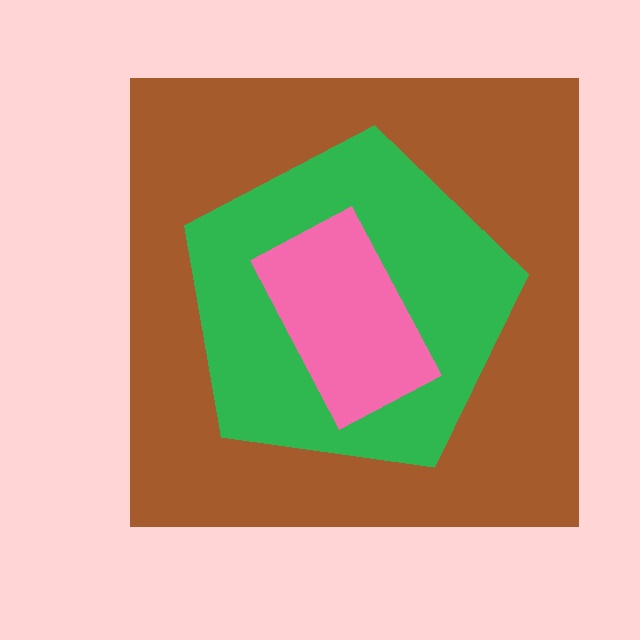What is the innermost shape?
The pink rectangle.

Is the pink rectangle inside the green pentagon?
Yes.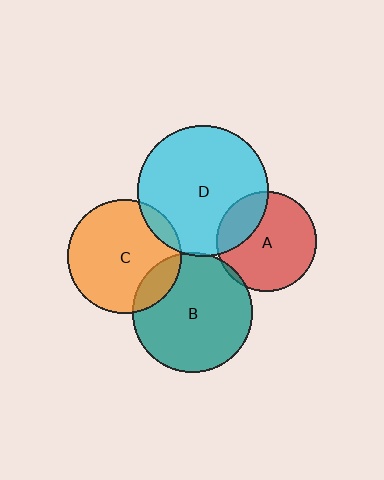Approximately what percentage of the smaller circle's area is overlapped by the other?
Approximately 5%.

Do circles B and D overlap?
Yes.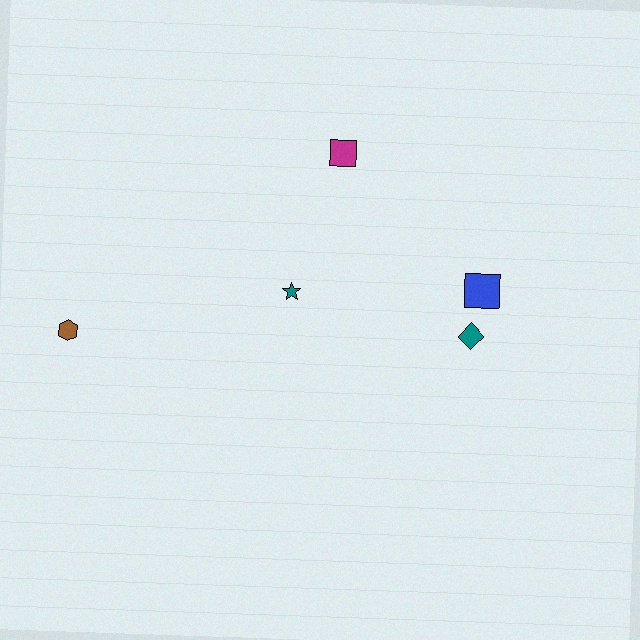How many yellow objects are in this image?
There are no yellow objects.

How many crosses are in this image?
There are no crosses.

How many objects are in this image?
There are 5 objects.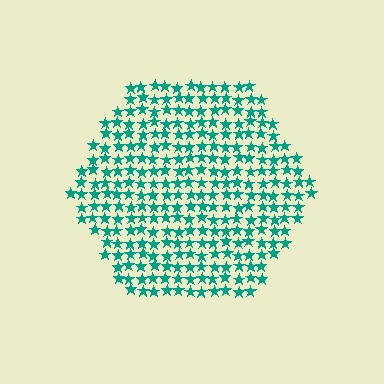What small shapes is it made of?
It is made of small stars.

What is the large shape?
The large shape is a hexagon.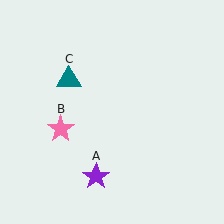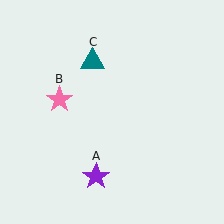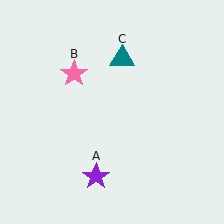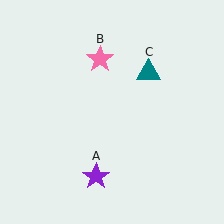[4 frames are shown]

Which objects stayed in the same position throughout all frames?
Purple star (object A) remained stationary.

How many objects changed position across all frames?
2 objects changed position: pink star (object B), teal triangle (object C).